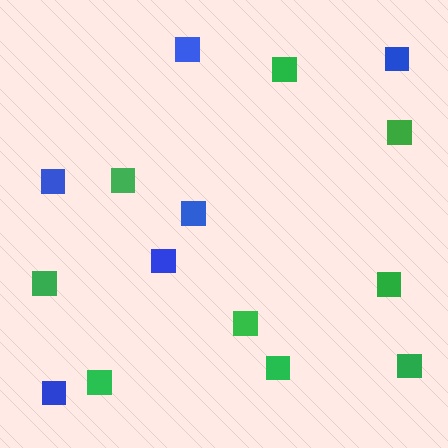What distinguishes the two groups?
There are 2 groups: one group of green squares (9) and one group of blue squares (6).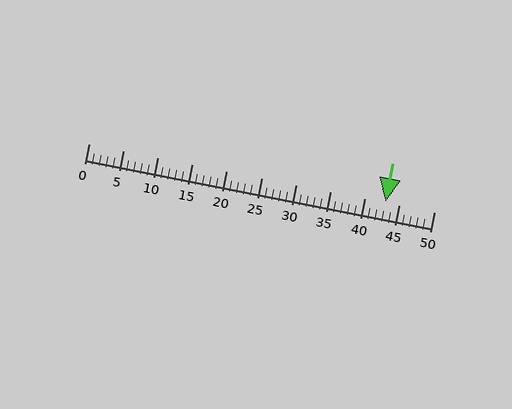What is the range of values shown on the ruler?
The ruler shows values from 0 to 50.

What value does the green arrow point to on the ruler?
The green arrow points to approximately 43.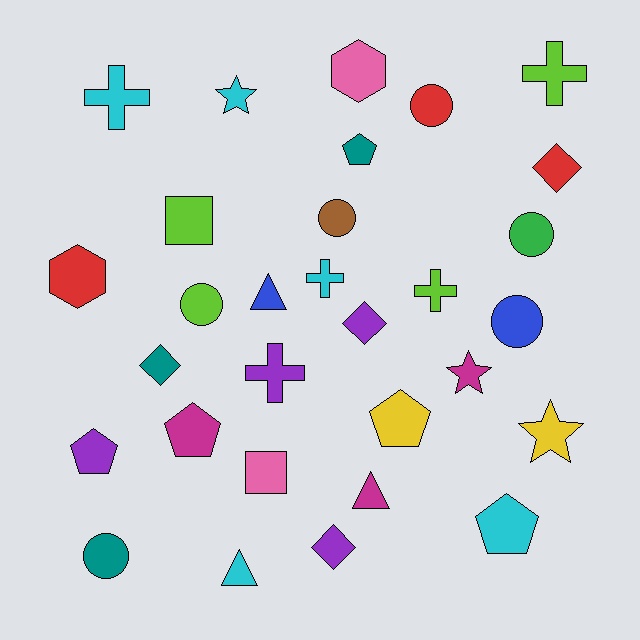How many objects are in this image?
There are 30 objects.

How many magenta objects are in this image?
There are 3 magenta objects.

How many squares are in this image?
There are 2 squares.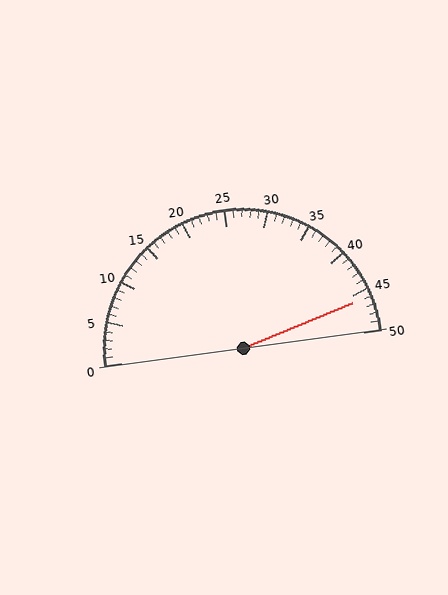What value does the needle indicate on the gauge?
The needle indicates approximately 46.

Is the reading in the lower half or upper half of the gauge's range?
The reading is in the upper half of the range (0 to 50).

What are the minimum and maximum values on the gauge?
The gauge ranges from 0 to 50.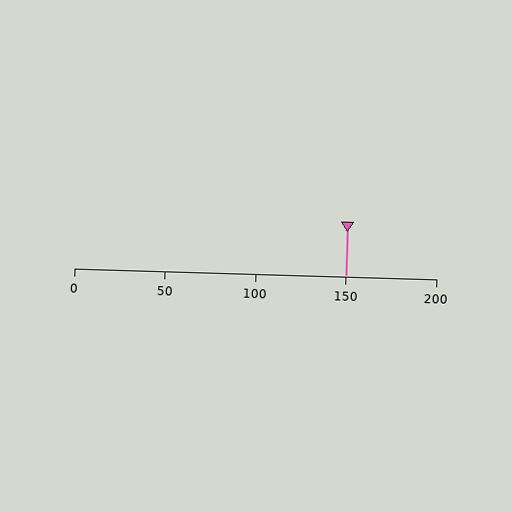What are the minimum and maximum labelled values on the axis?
The axis runs from 0 to 200.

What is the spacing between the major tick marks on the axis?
The major ticks are spaced 50 apart.